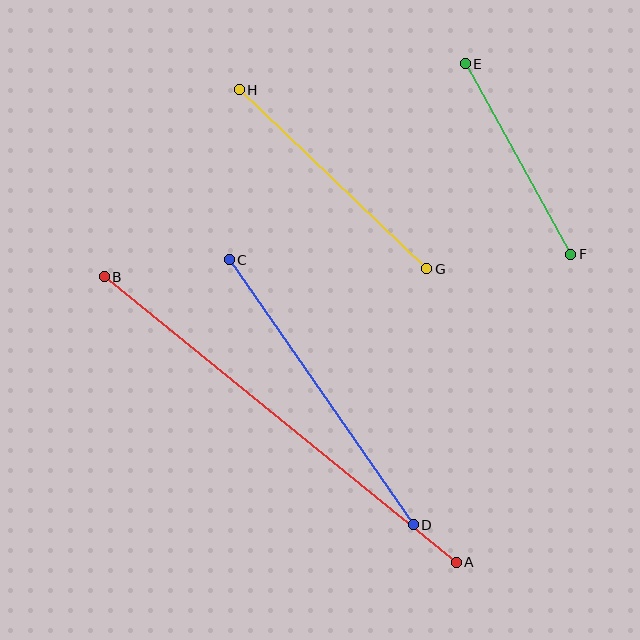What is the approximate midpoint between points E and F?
The midpoint is at approximately (518, 159) pixels.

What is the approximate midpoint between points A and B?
The midpoint is at approximately (280, 420) pixels.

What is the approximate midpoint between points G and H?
The midpoint is at approximately (333, 179) pixels.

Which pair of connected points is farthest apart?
Points A and B are farthest apart.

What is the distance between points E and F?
The distance is approximately 218 pixels.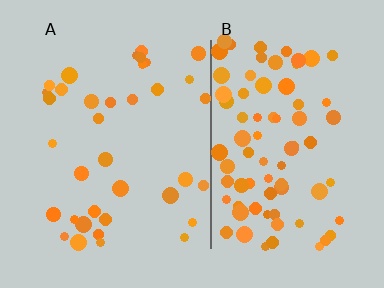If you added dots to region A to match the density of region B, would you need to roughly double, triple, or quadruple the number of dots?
Approximately double.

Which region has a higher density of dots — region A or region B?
B (the right).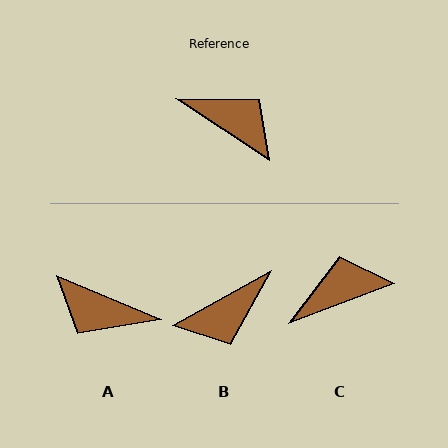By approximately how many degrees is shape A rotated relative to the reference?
Approximately 169 degrees clockwise.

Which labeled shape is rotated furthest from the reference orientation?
A, about 169 degrees away.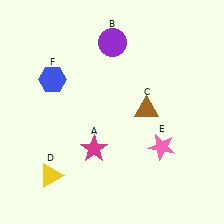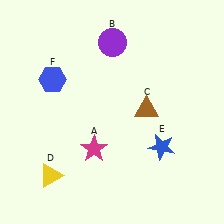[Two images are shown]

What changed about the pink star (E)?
In Image 1, E is pink. In Image 2, it changed to blue.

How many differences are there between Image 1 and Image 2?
There is 1 difference between the two images.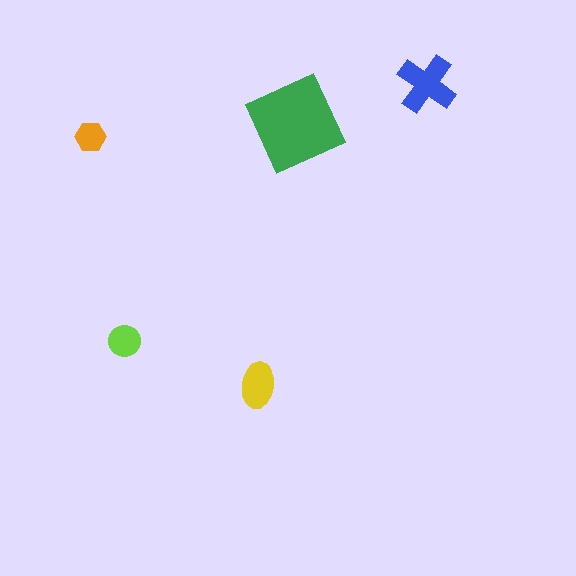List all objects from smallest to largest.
The orange hexagon, the lime circle, the yellow ellipse, the blue cross, the green diamond.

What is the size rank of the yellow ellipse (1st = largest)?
3rd.